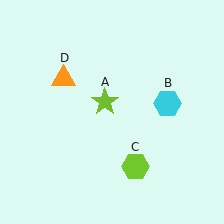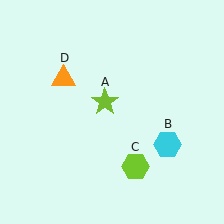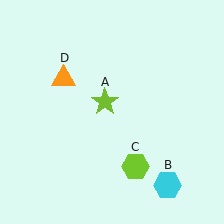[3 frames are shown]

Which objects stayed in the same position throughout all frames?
Lime star (object A) and lime hexagon (object C) and orange triangle (object D) remained stationary.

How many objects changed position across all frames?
1 object changed position: cyan hexagon (object B).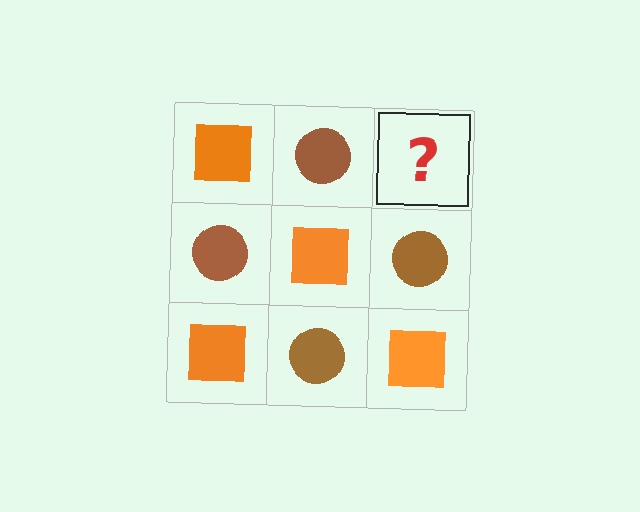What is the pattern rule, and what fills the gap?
The rule is that it alternates orange square and brown circle in a checkerboard pattern. The gap should be filled with an orange square.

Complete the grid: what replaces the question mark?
The question mark should be replaced with an orange square.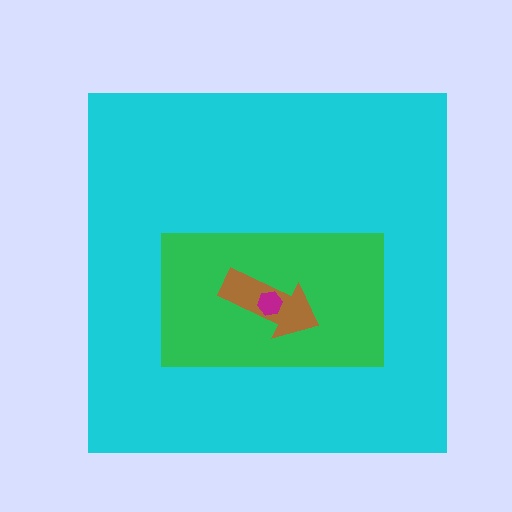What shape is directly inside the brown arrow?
The magenta hexagon.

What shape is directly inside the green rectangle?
The brown arrow.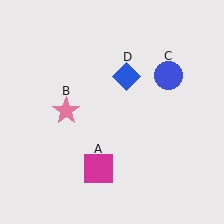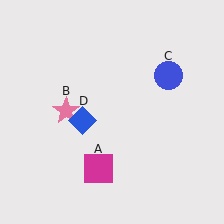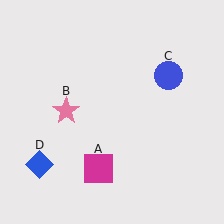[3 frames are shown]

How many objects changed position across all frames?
1 object changed position: blue diamond (object D).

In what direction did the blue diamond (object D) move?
The blue diamond (object D) moved down and to the left.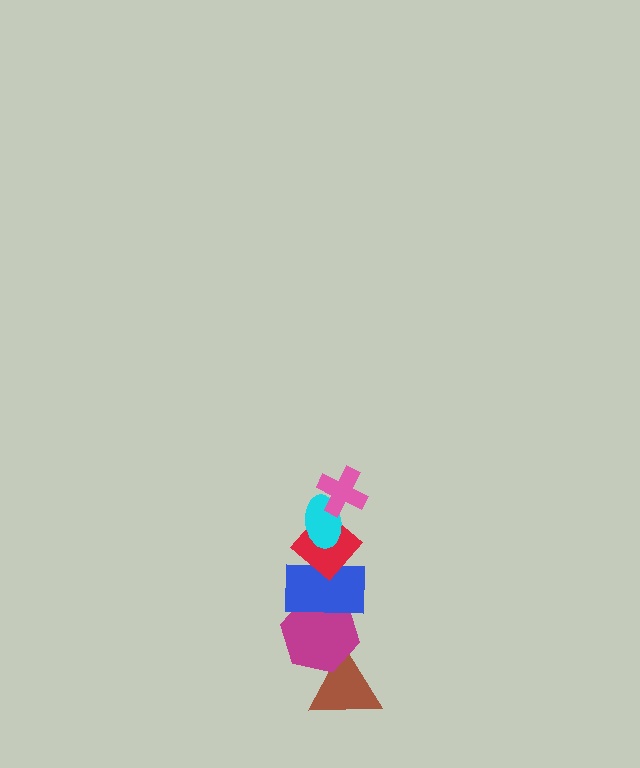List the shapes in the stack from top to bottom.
From top to bottom: the pink cross, the cyan ellipse, the red diamond, the blue rectangle, the magenta hexagon, the brown triangle.